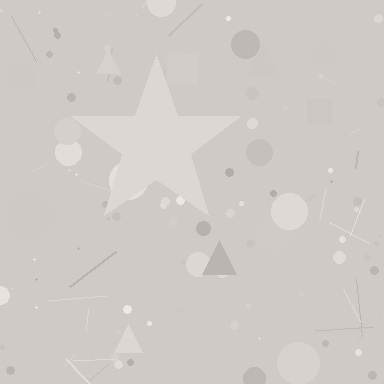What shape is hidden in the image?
A star is hidden in the image.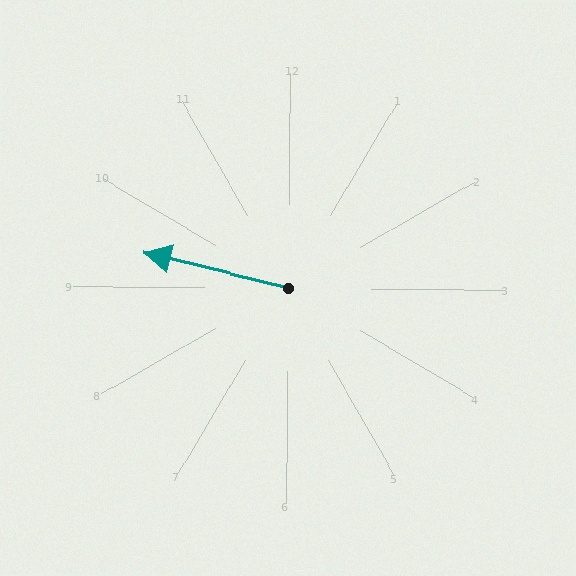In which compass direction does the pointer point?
West.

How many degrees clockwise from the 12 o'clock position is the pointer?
Approximately 284 degrees.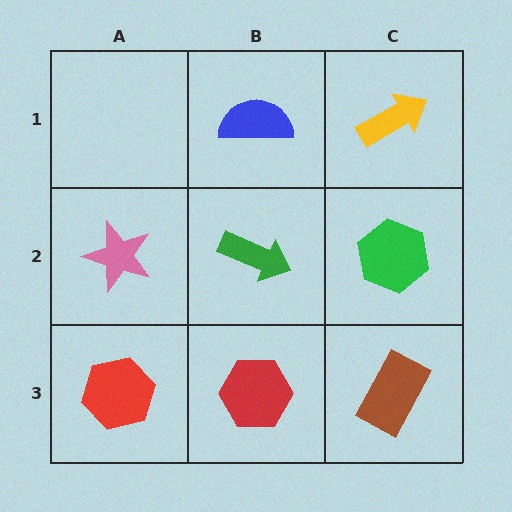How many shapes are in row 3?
3 shapes.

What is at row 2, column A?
A pink star.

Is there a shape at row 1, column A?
No, that cell is empty.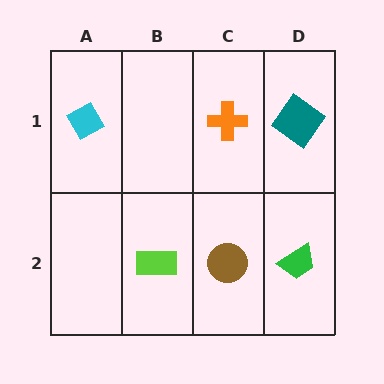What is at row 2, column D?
A green trapezoid.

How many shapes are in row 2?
3 shapes.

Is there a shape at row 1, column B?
No, that cell is empty.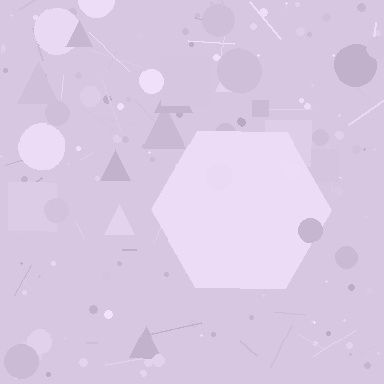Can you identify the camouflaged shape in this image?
The camouflaged shape is a hexagon.